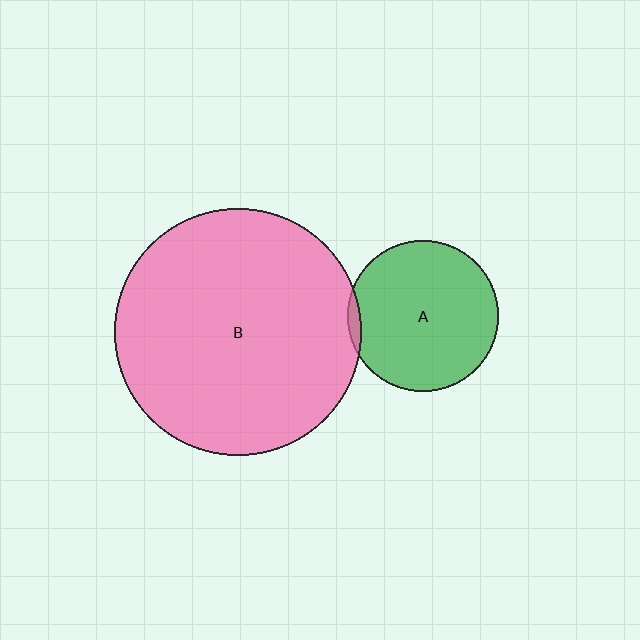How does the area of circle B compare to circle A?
Approximately 2.7 times.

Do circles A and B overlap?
Yes.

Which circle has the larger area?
Circle B (pink).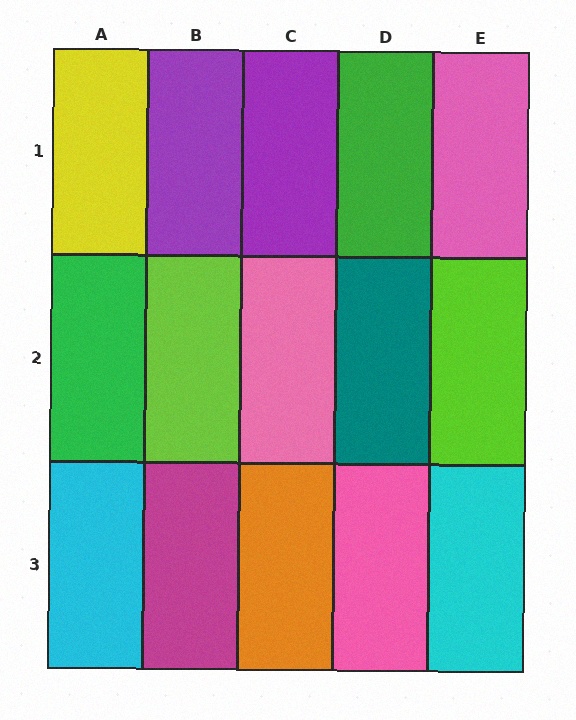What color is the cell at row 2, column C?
Pink.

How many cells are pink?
3 cells are pink.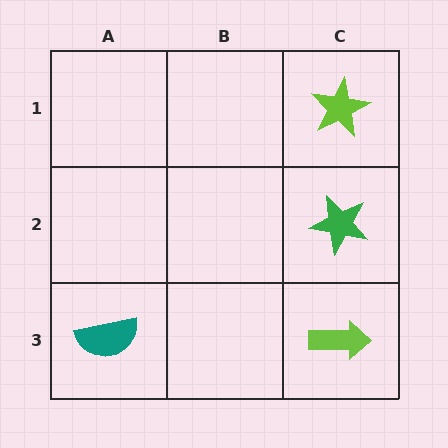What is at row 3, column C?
A lime arrow.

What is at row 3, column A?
A teal semicircle.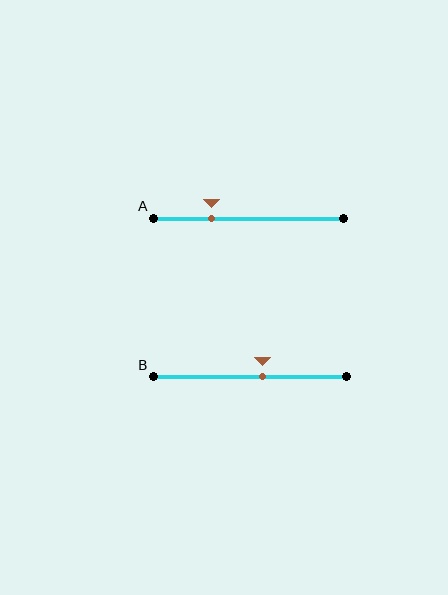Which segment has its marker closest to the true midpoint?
Segment B has its marker closest to the true midpoint.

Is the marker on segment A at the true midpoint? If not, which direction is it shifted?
No, the marker on segment A is shifted to the left by about 19% of the segment length.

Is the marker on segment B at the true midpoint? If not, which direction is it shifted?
No, the marker on segment B is shifted to the right by about 7% of the segment length.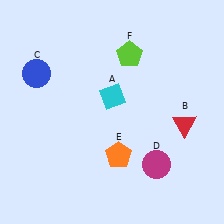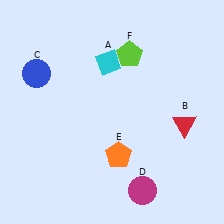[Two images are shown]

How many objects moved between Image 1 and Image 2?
2 objects moved between the two images.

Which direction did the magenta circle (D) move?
The magenta circle (D) moved down.